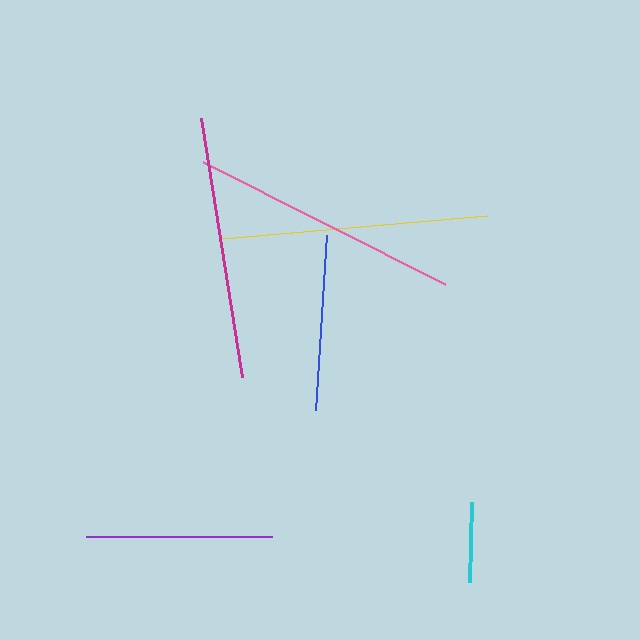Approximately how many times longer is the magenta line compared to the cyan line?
The magenta line is approximately 3.3 times the length of the cyan line.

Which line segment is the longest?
The pink line is the longest at approximately 271 pixels.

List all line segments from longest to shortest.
From longest to shortest: pink, yellow, magenta, purple, blue, cyan.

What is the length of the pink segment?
The pink segment is approximately 271 pixels long.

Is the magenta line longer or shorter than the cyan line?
The magenta line is longer than the cyan line.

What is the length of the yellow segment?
The yellow segment is approximately 265 pixels long.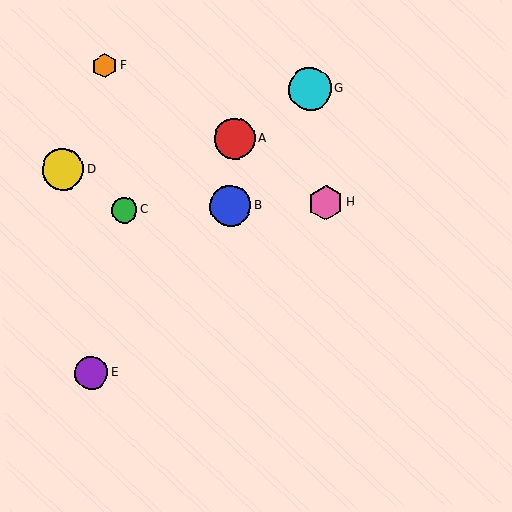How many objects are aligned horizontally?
3 objects (B, C, H) are aligned horizontally.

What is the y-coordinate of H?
Object H is at y≈203.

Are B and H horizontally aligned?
Yes, both are at y≈206.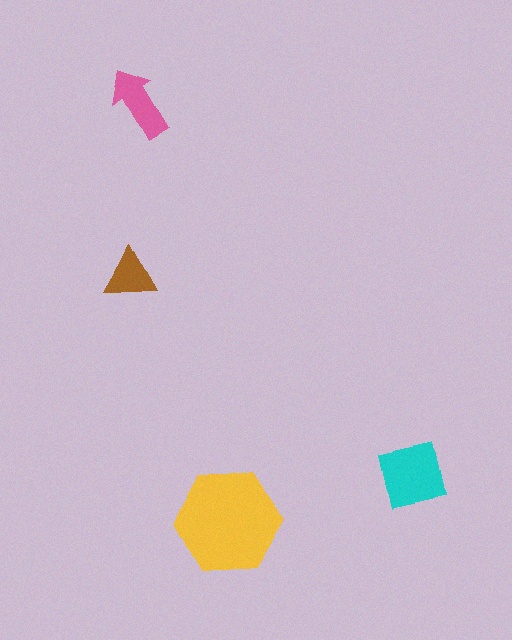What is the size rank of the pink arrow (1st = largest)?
3rd.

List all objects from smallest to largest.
The brown triangle, the pink arrow, the cyan square, the yellow hexagon.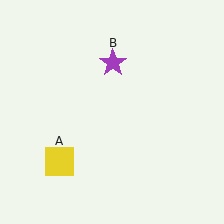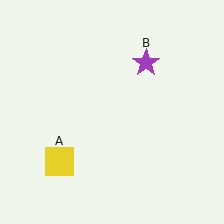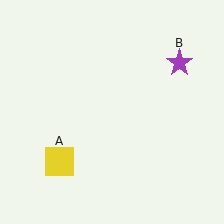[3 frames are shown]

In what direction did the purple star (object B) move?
The purple star (object B) moved right.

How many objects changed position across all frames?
1 object changed position: purple star (object B).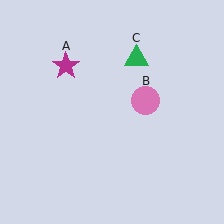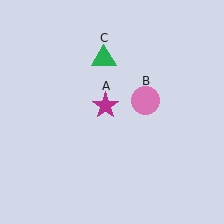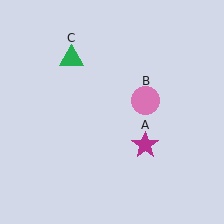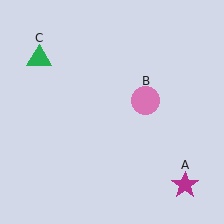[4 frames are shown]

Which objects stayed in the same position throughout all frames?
Pink circle (object B) remained stationary.